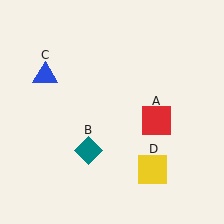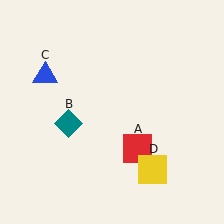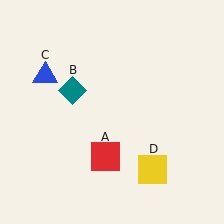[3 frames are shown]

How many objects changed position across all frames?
2 objects changed position: red square (object A), teal diamond (object B).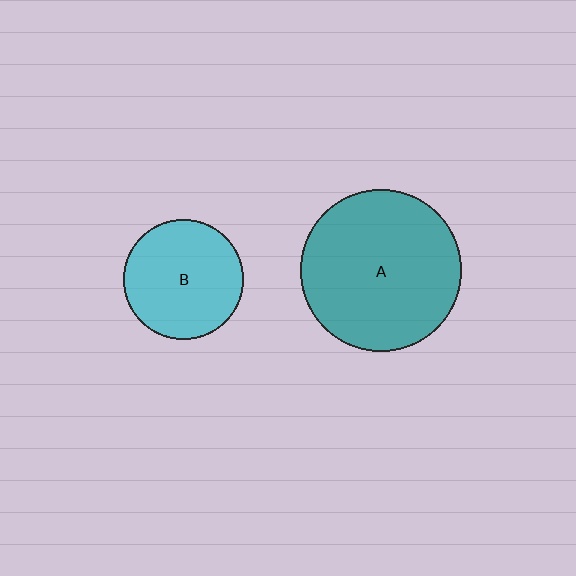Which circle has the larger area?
Circle A (teal).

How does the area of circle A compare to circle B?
Approximately 1.8 times.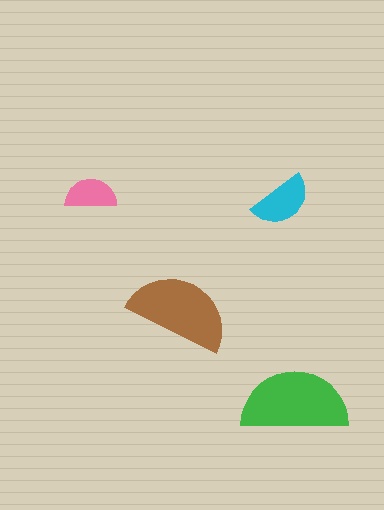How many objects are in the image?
There are 4 objects in the image.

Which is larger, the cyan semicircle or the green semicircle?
The green one.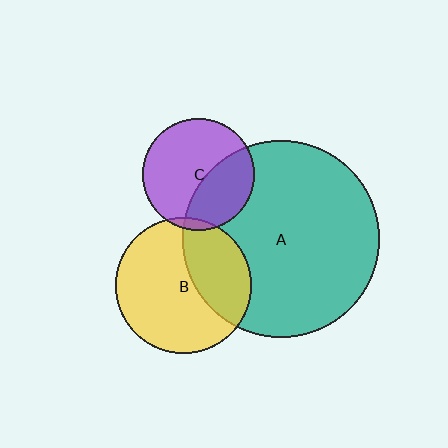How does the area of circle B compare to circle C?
Approximately 1.5 times.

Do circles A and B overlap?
Yes.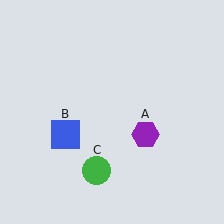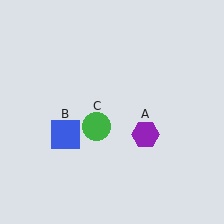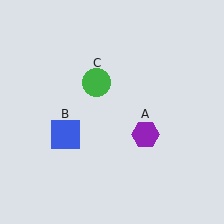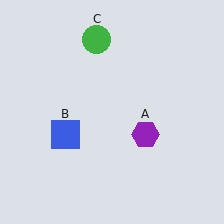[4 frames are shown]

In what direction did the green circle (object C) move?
The green circle (object C) moved up.